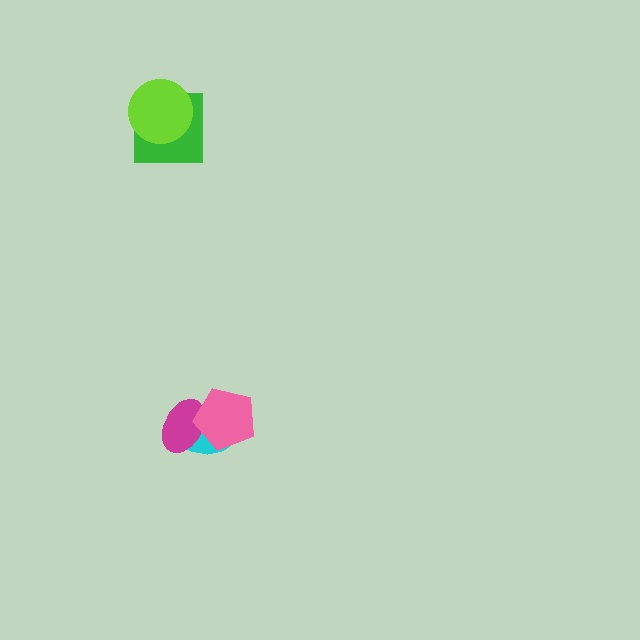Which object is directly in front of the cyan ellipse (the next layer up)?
The magenta ellipse is directly in front of the cyan ellipse.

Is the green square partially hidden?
Yes, it is partially covered by another shape.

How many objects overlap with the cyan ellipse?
2 objects overlap with the cyan ellipse.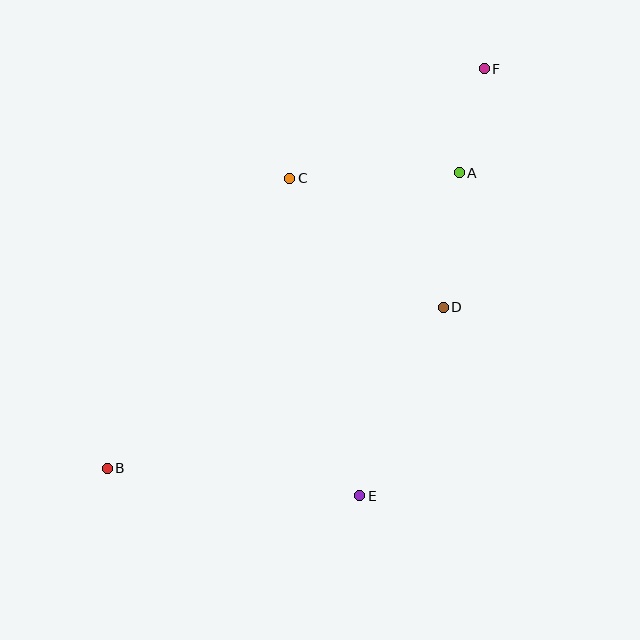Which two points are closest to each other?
Points A and F are closest to each other.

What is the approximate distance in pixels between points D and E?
The distance between D and E is approximately 206 pixels.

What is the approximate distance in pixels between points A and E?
The distance between A and E is approximately 338 pixels.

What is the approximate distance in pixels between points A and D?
The distance between A and D is approximately 135 pixels.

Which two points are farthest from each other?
Points B and F are farthest from each other.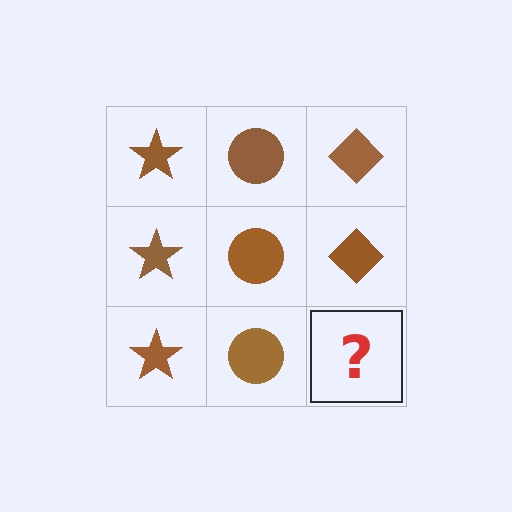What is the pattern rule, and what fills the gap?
The rule is that each column has a consistent shape. The gap should be filled with a brown diamond.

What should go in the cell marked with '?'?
The missing cell should contain a brown diamond.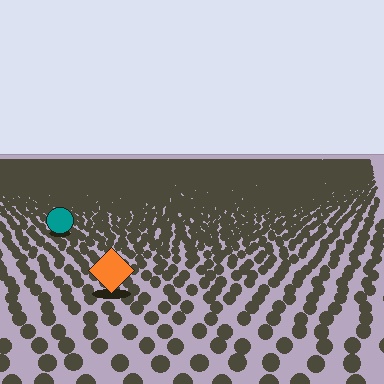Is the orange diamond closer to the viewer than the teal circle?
Yes. The orange diamond is closer — you can tell from the texture gradient: the ground texture is coarser near it.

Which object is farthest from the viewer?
The teal circle is farthest from the viewer. It appears smaller and the ground texture around it is denser.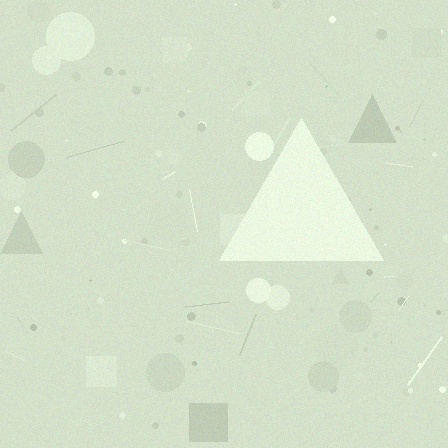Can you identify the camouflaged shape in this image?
The camouflaged shape is a triangle.